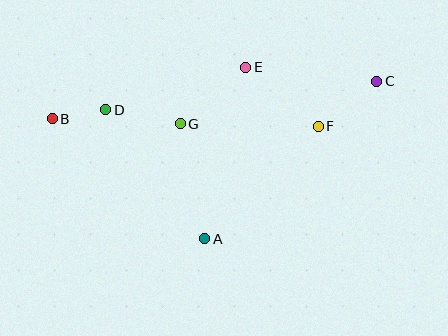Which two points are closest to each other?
Points B and D are closest to each other.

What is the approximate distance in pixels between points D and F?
The distance between D and F is approximately 213 pixels.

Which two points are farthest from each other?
Points B and C are farthest from each other.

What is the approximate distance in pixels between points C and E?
The distance between C and E is approximately 132 pixels.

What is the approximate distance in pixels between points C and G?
The distance between C and G is approximately 201 pixels.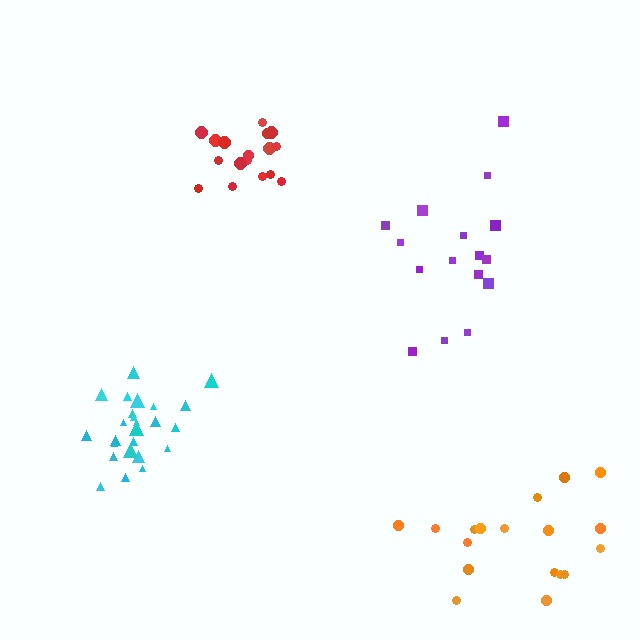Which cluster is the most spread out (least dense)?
Orange.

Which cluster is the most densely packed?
Cyan.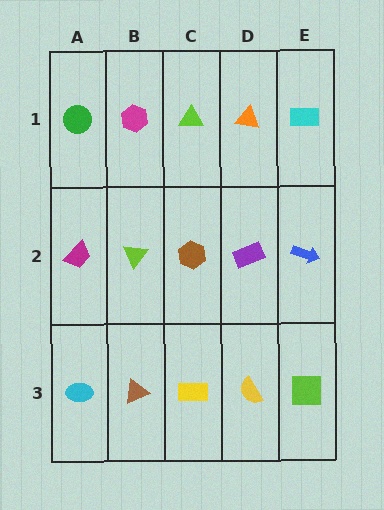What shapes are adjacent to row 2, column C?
A lime triangle (row 1, column C), a yellow rectangle (row 3, column C), a lime triangle (row 2, column B), a purple rectangle (row 2, column D).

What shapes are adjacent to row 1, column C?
A brown hexagon (row 2, column C), a magenta hexagon (row 1, column B), an orange triangle (row 1, column D).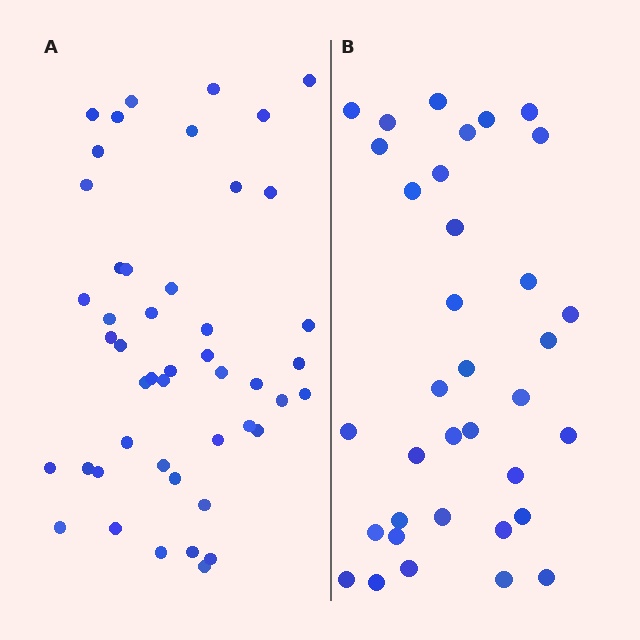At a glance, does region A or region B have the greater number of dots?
Region A (the left region) has more dots.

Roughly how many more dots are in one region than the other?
Region A has roughly 12 or so more dots than region B.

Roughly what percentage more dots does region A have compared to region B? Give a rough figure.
About 35% more.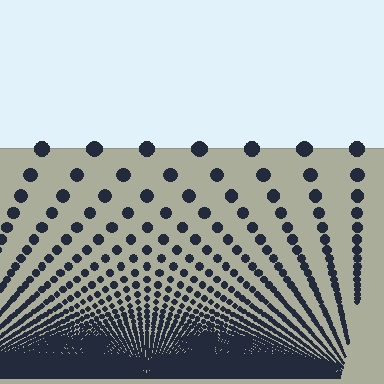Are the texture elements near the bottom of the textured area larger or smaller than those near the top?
Smaller. The gradient is inverted — elements near the bottom are smaller and denser.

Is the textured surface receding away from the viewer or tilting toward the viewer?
The surface appears to tilt toward the viewer. Texture elements get larger and sparser toward the top.